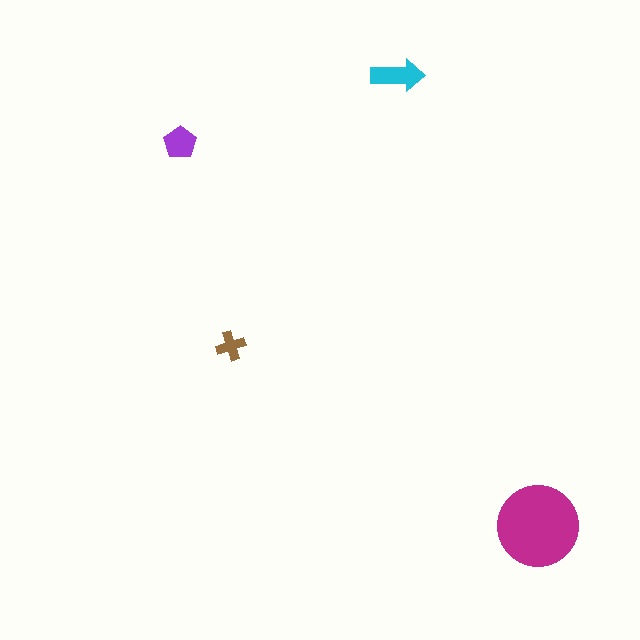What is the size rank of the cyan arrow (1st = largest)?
2nd.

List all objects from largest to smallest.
The magenta circle, the cyan arrow, the purple pentagon, the brown cross.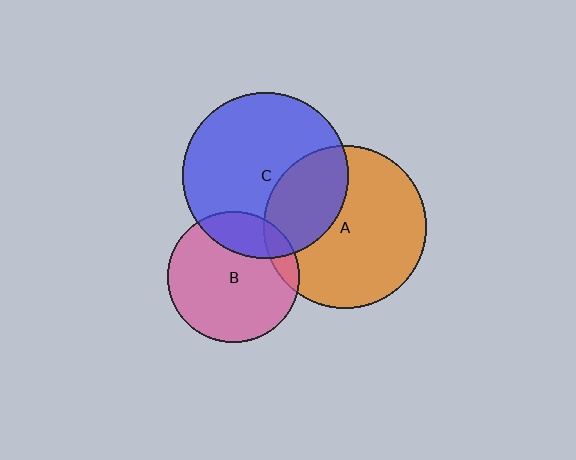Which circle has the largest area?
Circle C (blue).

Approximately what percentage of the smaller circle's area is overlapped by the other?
Approximately 10%.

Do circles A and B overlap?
Yes.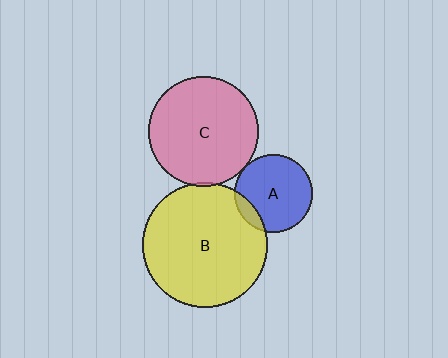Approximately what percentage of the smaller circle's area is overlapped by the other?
Approximately 5%.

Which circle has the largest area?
Circle B (yellow).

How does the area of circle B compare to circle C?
Approximately 1.3 times.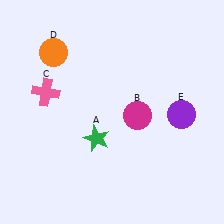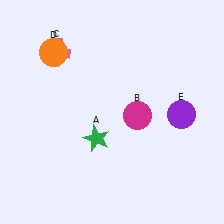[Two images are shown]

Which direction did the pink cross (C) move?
The pink cross (C) moved up.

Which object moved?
The pink cross (C) moved up.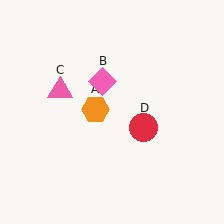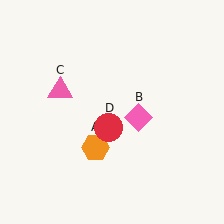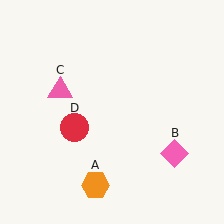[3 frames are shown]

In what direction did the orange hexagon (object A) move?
The orange hexagon (object A) moved down.